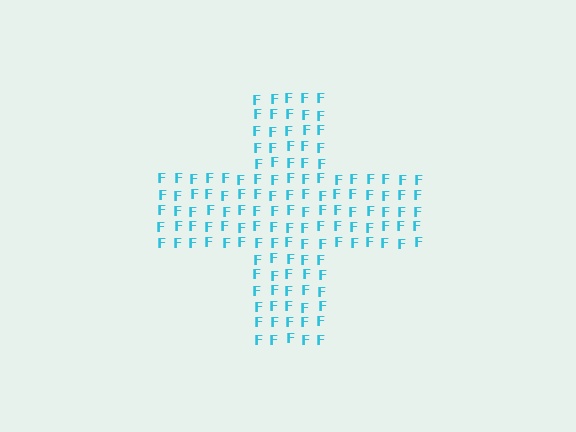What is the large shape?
The large shape is a cross.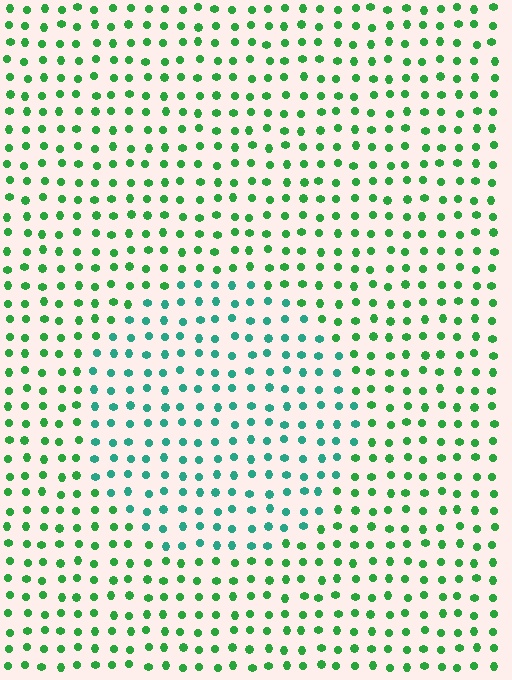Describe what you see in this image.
The image is filled with small green elements in a uniform arrangement. A circle-shaped region is visible where the elements are tinted to a slightly different hue, forming a subtle color boundary.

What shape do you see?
I see a circle.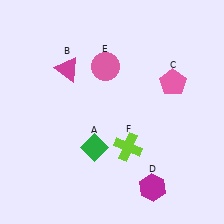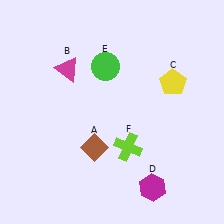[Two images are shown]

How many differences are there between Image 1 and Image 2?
There are 3 differences between the two images.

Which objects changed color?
A changed from green to brown. C changed from pink to yellow. E changed from pink to green.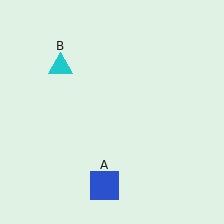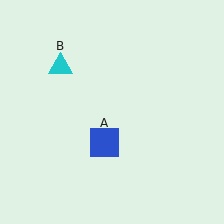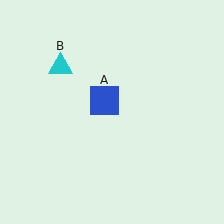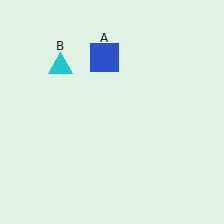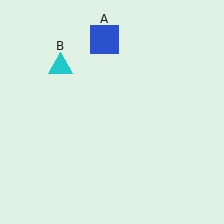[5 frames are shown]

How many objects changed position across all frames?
1 object changed position: blue square (object A).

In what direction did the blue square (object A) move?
The blue square (object A) moved up.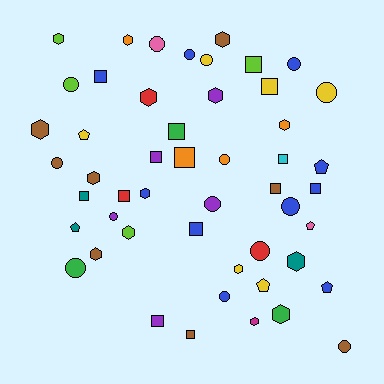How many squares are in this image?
There are 14 squares.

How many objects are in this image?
There are 50 objects.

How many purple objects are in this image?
There are 5 purple objects.